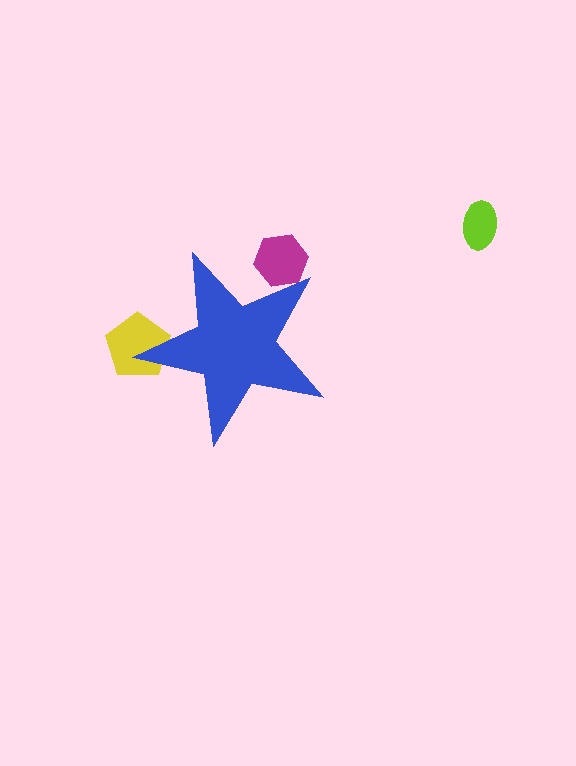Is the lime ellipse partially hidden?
No, the lime ellipse is fully visible.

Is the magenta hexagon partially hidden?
Yes, the magenta hexagon is partially hidden behind the blue star.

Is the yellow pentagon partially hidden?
Yes, the yellow pentagon is partially hidden behind the blue star.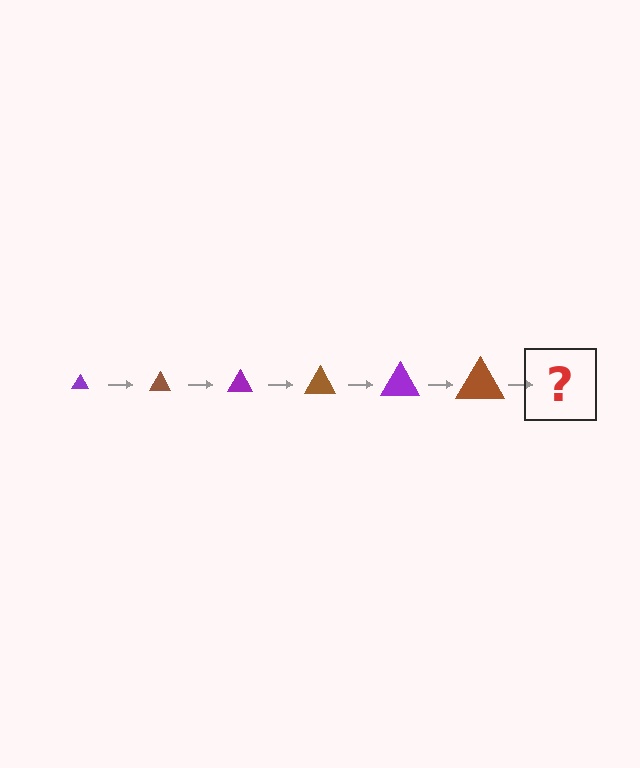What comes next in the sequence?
The next element should be a purple triangle, larger than the previous one.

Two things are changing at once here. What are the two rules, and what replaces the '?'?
The two rules are that the triangle grows larger each step and the color cycles through purple and brown. The '?' should be a purple triangle, larger than the previous one.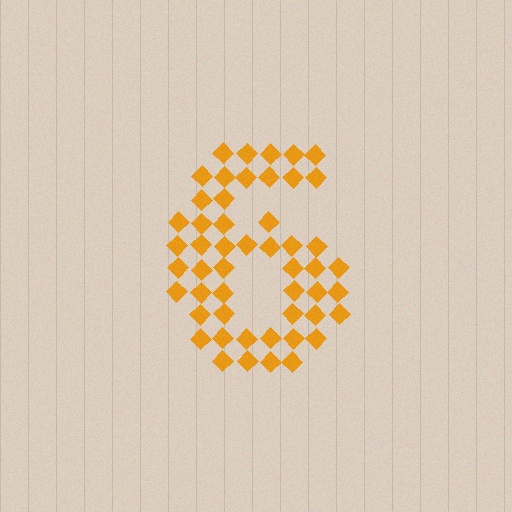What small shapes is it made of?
It is made of small diamonds.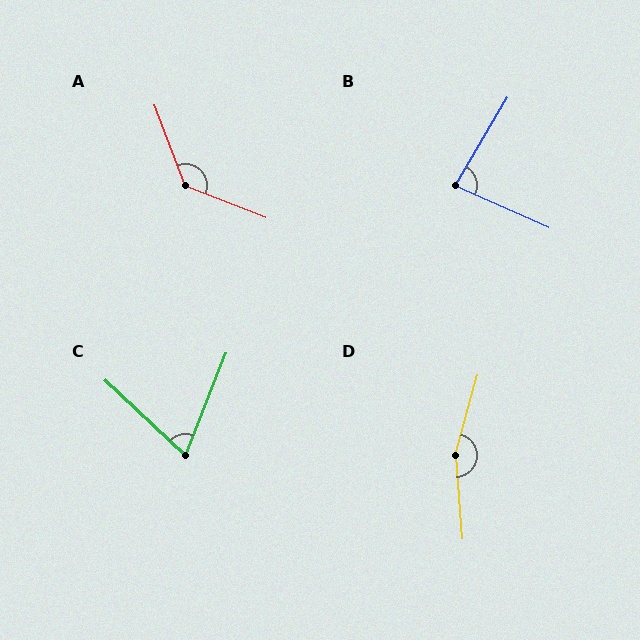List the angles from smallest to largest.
C (68°), B (83°), A (132°), D (160°).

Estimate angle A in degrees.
Approximately 132 degrees.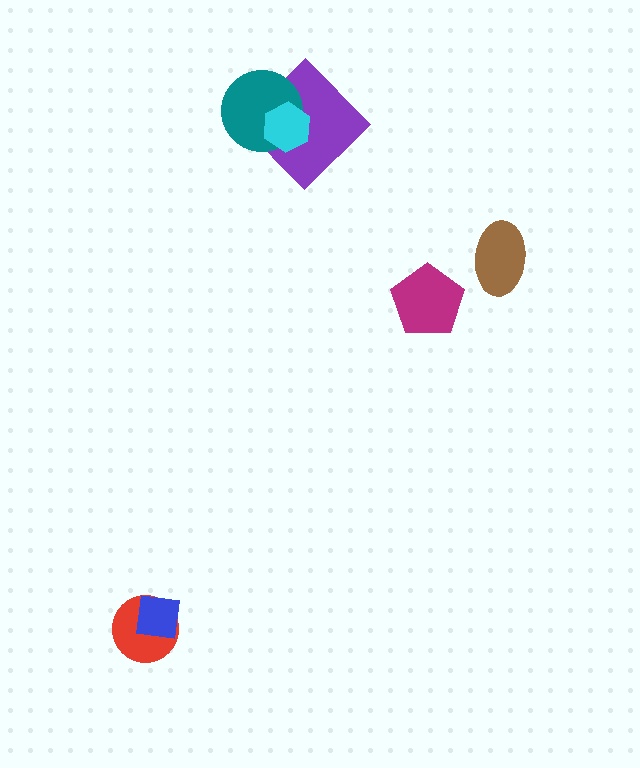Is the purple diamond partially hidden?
Yes, it is partially covered by another shape.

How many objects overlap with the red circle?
1 object overlaps with the red circle.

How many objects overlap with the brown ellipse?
0 objects overlap with the brown ellipse.